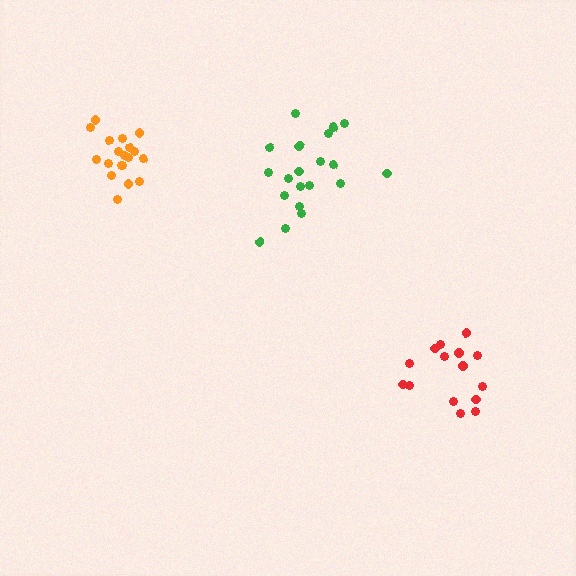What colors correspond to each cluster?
The clusters are colored: green, red, orange.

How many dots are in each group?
Group 1: 21 dots, Group 2: 15 dots, Group 3: 19 dots (55 total).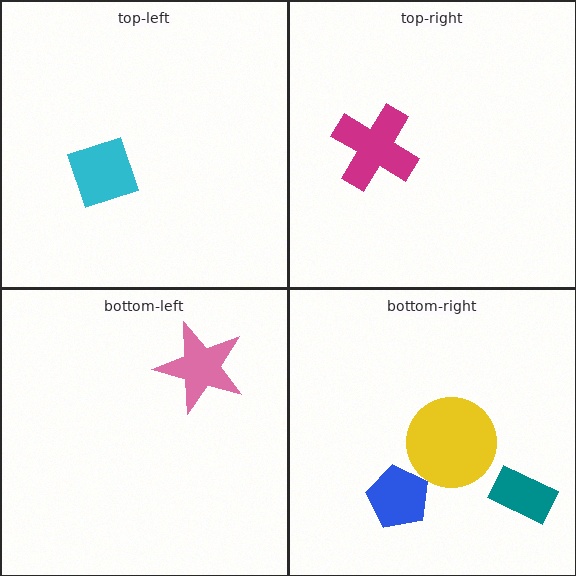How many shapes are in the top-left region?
1.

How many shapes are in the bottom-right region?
3.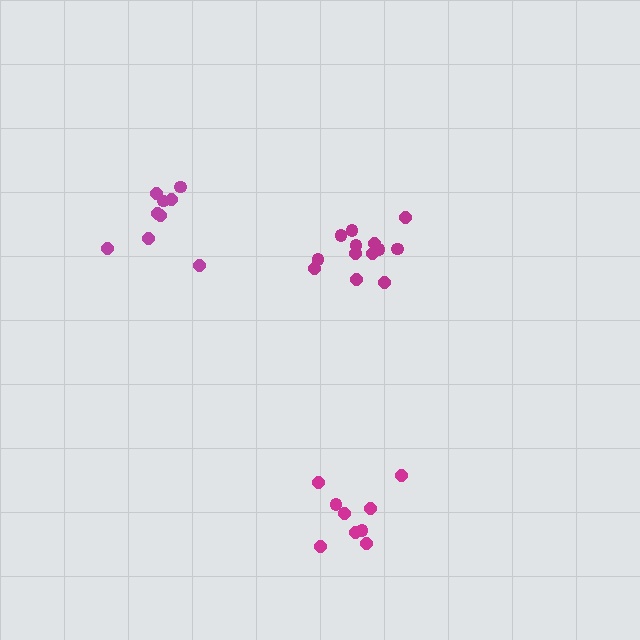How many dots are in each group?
Group 1: 9 dots, Group 2: 9 dots, Group 3: 13 dots (31 total).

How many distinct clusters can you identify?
There are 3 distinct clusters.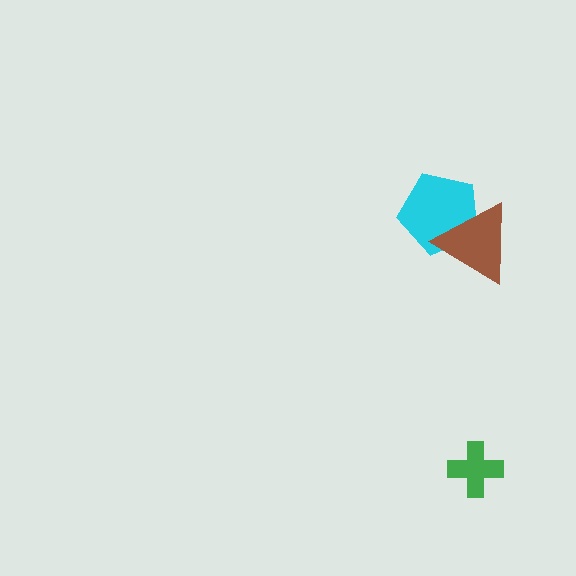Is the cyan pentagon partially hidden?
Yes, it is partially covered by another shape.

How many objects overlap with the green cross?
0 objects overlap with the green cross.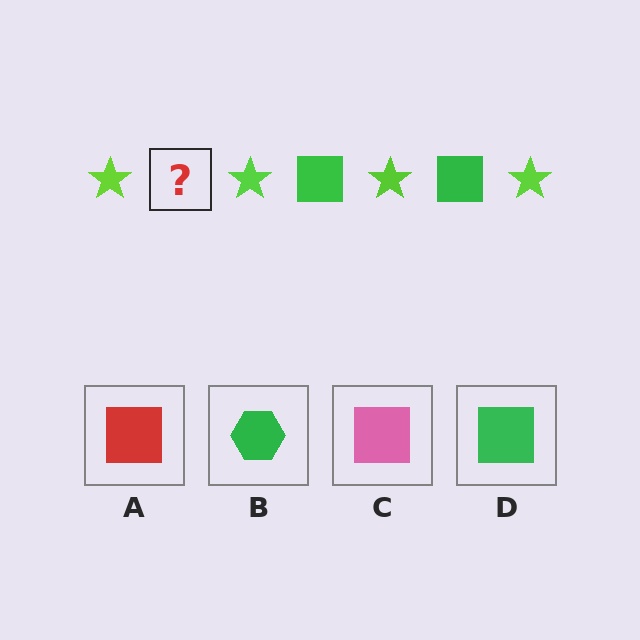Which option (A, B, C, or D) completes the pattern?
D.